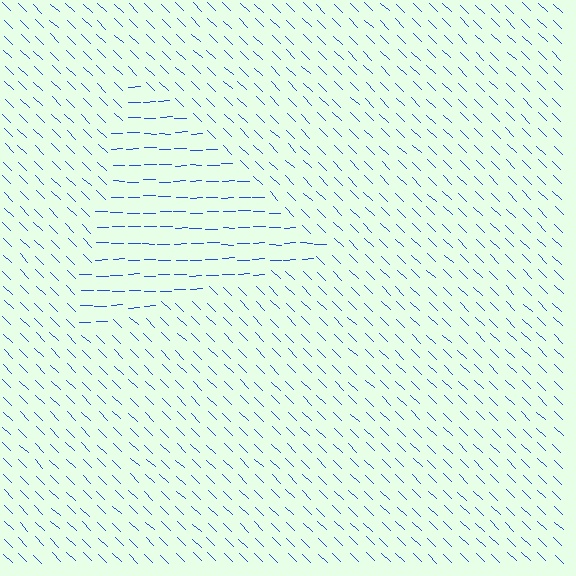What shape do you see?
I see a triangle.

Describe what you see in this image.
The image is filled with small blue line segments. A triangle region in the image has lines oriented differently from the surrounding lines, creating a visible texture boundary.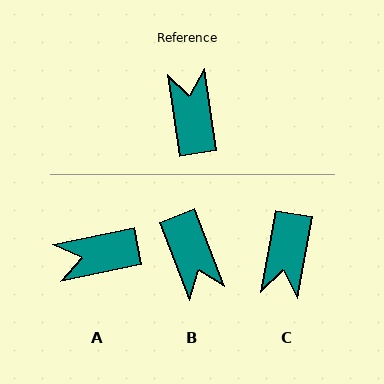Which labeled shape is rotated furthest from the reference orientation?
B, about 167 degrees away.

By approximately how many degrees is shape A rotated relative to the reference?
Approximately 93 degrees counter-clockwise.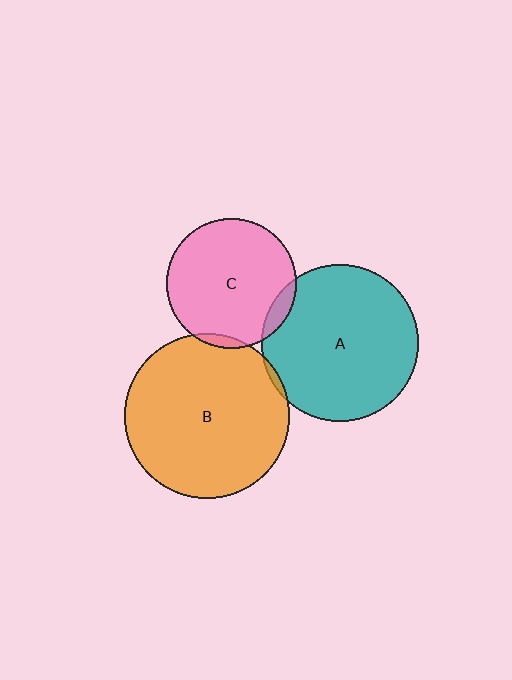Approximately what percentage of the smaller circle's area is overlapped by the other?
Approximately 5%.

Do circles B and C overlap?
Yes.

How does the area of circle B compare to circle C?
Approximately 1.6 times.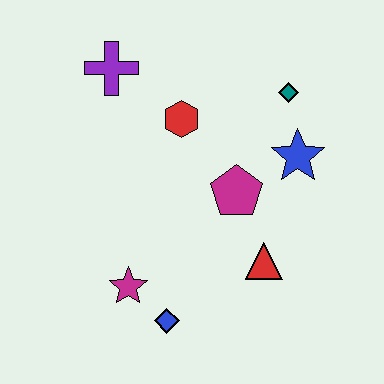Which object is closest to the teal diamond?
The blue star is closest to the teal diamond.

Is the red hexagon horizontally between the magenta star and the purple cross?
No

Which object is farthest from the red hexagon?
The blue diamond is farthest from the red hexagon.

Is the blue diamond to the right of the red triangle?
No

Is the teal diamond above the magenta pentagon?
Yes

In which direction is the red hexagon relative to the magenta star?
The red hexagon is above the magenta star.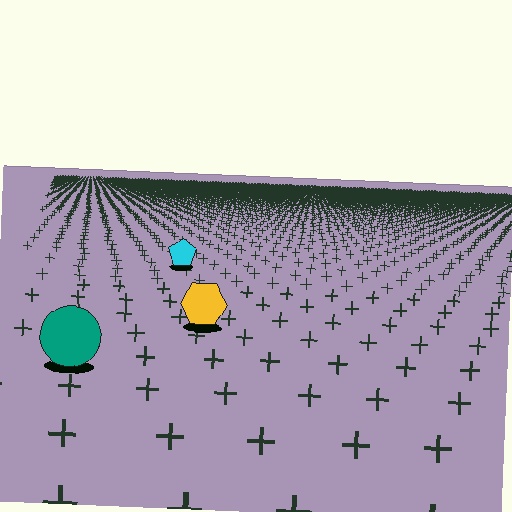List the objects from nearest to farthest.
From nearest to farthest: the teal circle, the yellow hexagon, the cyan pentagon.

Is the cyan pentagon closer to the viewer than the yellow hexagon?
No. The yellow hexagon is closer — you can tell from the texture gradient: the ground texture is coarser near it.